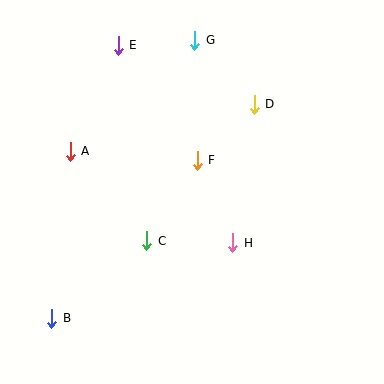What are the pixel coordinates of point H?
Point H is at (233, 243).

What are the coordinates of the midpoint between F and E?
The midpoint between F and E is at (158, 103).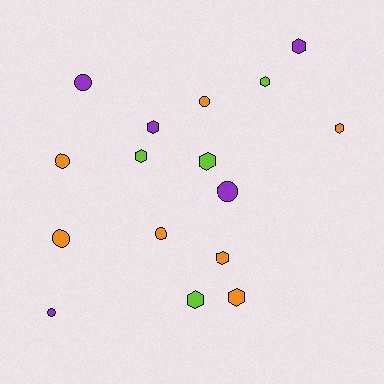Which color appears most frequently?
Orange, with 7 objects.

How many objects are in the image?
There are 16 objects.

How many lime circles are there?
There are no lime circles.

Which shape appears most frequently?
Hexagon, with 9 objects.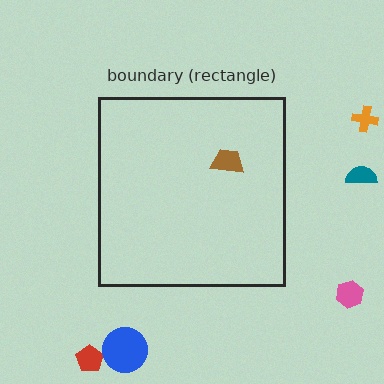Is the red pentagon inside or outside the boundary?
Outside.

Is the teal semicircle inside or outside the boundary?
Outside.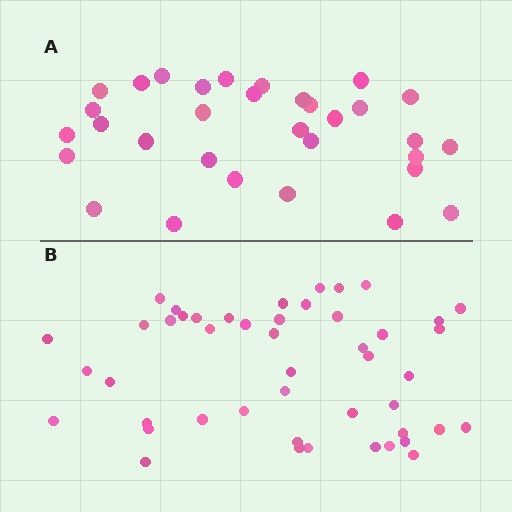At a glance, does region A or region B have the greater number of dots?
Region B (the bottom region) has more dots.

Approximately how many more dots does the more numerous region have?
Region B has approximately 15 more dots than region A.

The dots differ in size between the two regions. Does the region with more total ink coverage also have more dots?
No. Region A has more total ink coverage because its dots are larger, but region B actually contains more individual dots. Total area can be misleading — the number of items is what matters here.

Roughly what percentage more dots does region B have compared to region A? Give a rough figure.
About 45% more.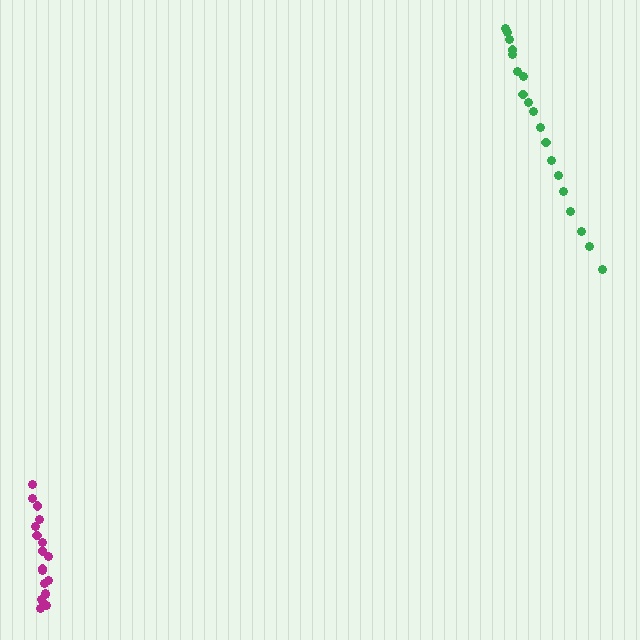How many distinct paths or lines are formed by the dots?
There are 2 distinct paths.